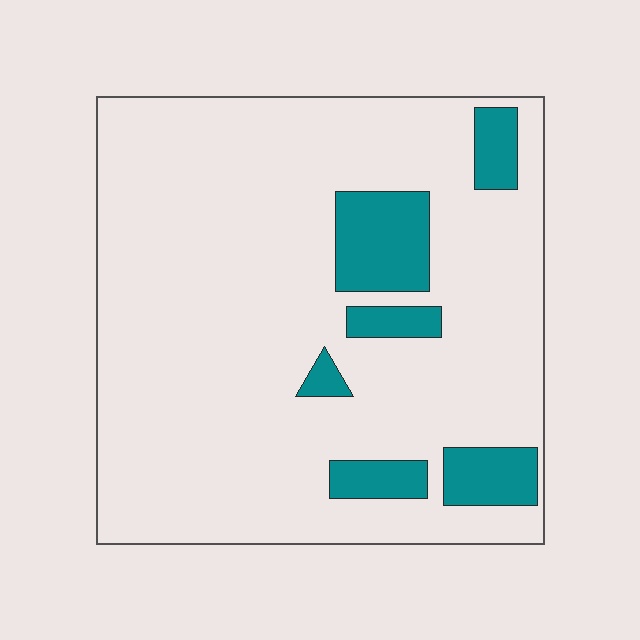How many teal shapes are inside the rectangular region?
6.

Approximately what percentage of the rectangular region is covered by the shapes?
Approximately 15%.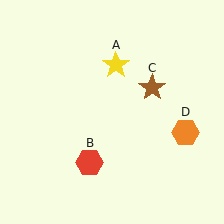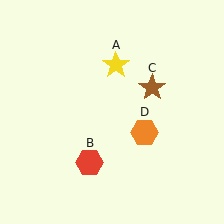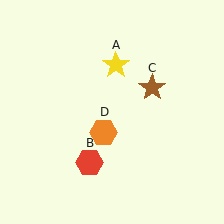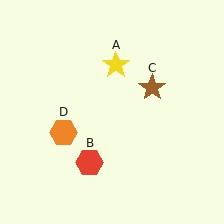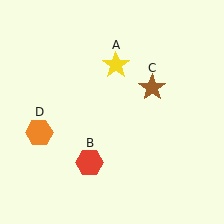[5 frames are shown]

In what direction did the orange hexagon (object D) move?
The orange hexagon (object D) moved left.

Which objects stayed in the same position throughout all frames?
Yellow star (object A) and red hexagon (object B) and brown star (object C) remained stationary.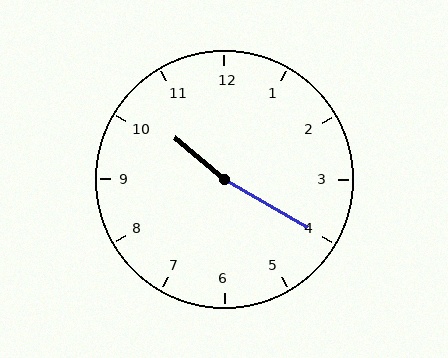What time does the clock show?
10:20.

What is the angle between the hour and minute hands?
Approximately 170 degrees.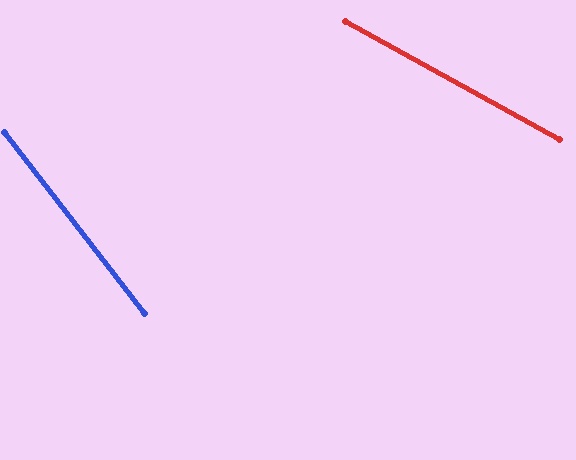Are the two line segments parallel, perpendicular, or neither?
Neither parallel nor perpendicular — they differ by about 23°.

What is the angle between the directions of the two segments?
Approximately 23 degrees.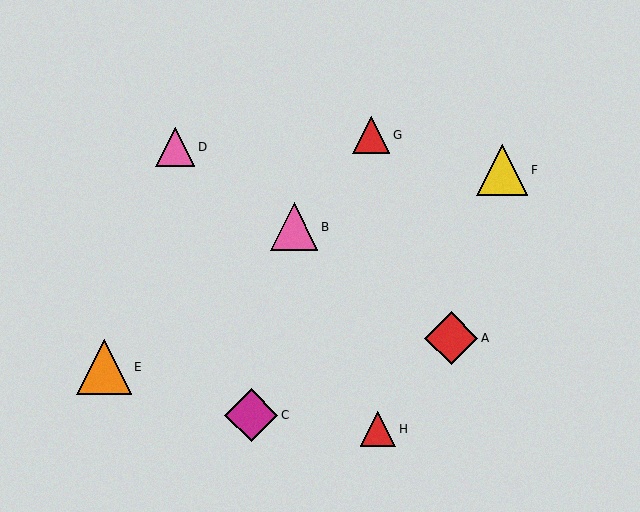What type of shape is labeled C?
Shape C is a magenta diamond.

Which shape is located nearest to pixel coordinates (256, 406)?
The magenta diamond (labeled C) at (251, 415) is nearest to that location.